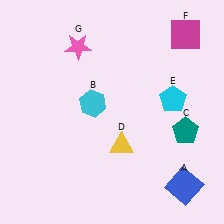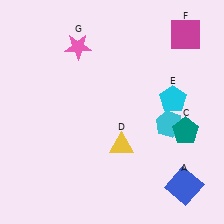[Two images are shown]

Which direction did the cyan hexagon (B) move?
The cyan hexagon (B) moved right.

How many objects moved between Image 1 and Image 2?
1 object moved between the two images.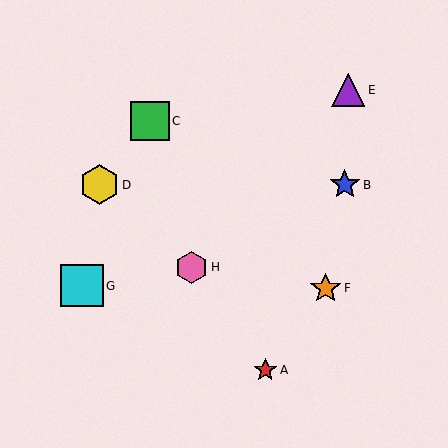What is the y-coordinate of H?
Object H is at y≈267.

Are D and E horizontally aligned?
No, D is at y≈185 and E is at y≈90.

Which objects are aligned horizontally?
Objects B, D are aligned horizontally.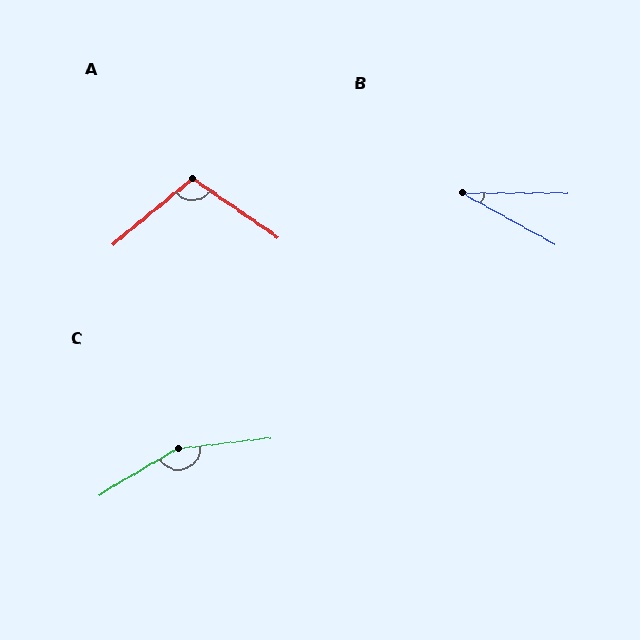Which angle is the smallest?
B, at approximately 29 degrees.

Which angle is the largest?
C, at approximately 156 degrees.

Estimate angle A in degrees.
Approximately 106 degrees.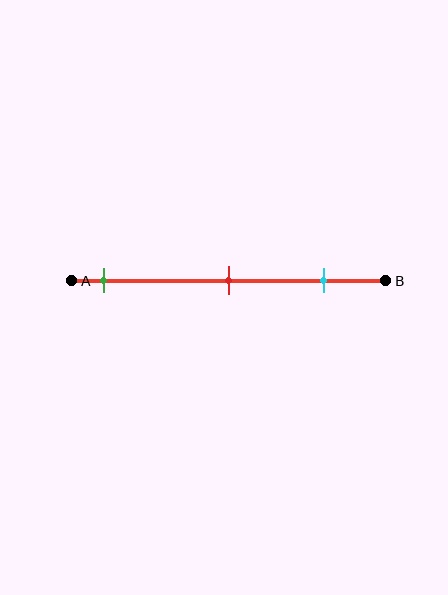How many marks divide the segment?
There are 3 marks dividing the segment.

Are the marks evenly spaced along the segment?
Yes, the marks are approximately evenly spaced.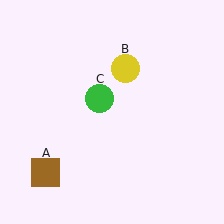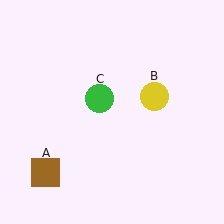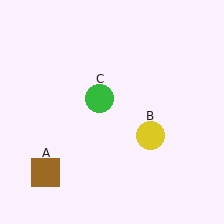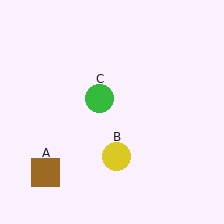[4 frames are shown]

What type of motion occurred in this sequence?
The yellow circle (object B) rotated clockwise around the center of the scene.